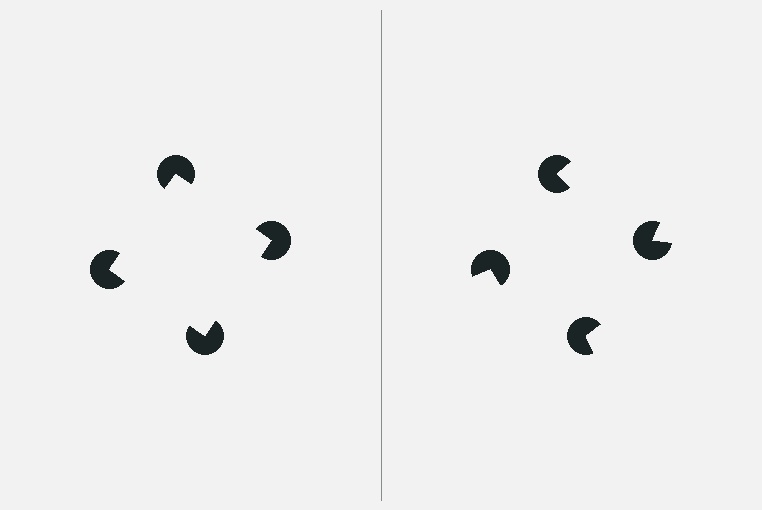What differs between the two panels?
The pac-man discs are positioned identically on both sides; only the wedge orientations differ. On the left they align to a square; on the right they are misaligned.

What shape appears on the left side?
An illusory square.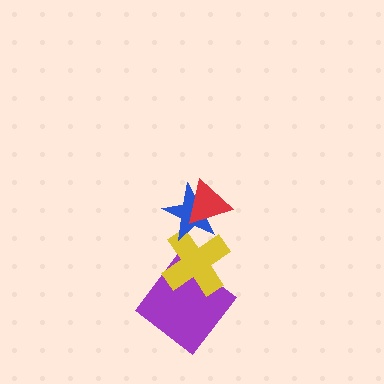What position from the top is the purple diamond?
The purple diamond is 4th from the top.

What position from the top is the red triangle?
The red triangle is 1st from the top.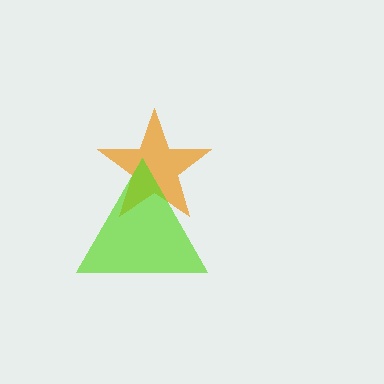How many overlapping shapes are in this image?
There are 2 overlapping shapes in the image.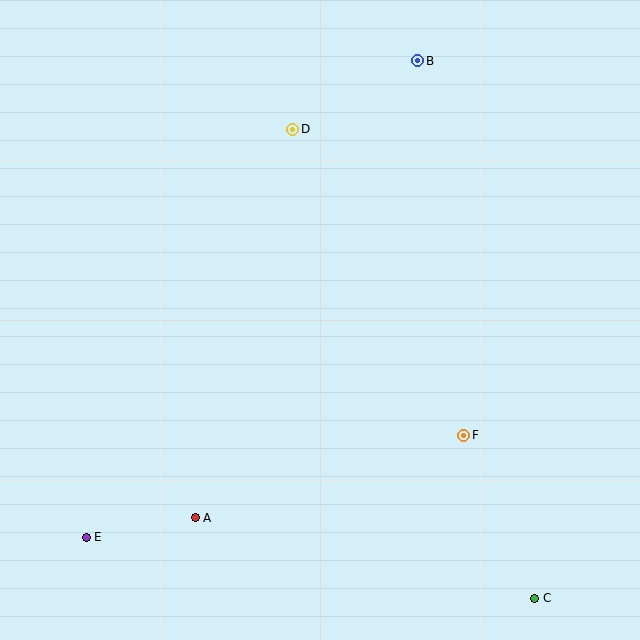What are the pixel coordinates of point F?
Point F is at (464, 435).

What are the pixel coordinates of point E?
Point E is at (86, 537).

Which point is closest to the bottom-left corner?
Point E is closest to the bottom-left corner.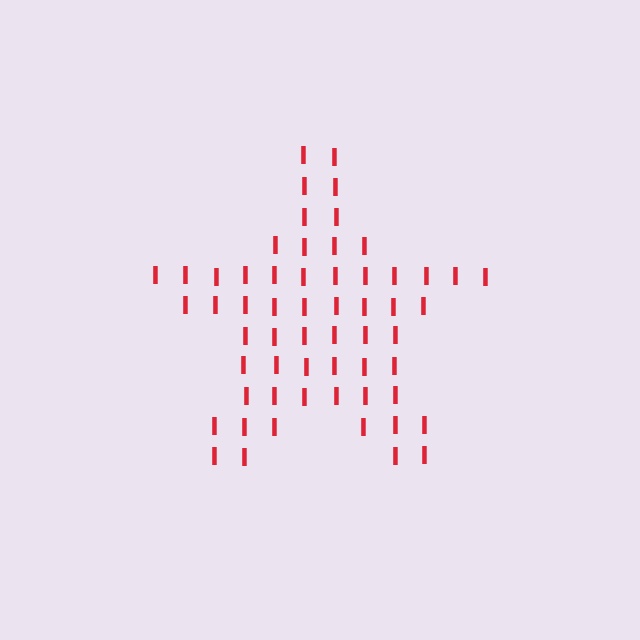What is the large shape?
The large shape is a star.